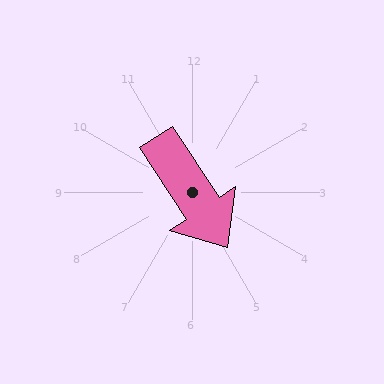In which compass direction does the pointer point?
Southeast.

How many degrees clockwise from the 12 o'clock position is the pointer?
Approximately 147 degrees.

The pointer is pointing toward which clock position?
Roughly 5 o'clock.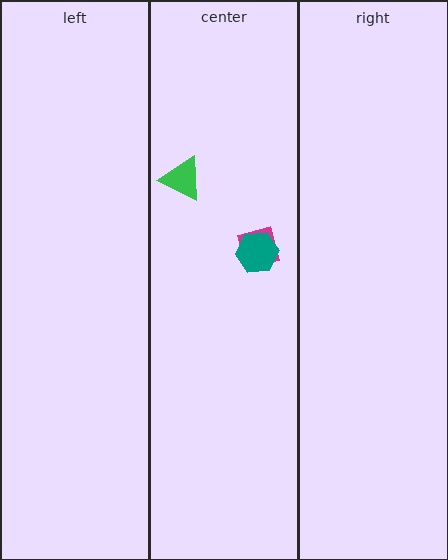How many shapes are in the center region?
3.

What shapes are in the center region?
The green triangle, the magenta square, the teal hexagon.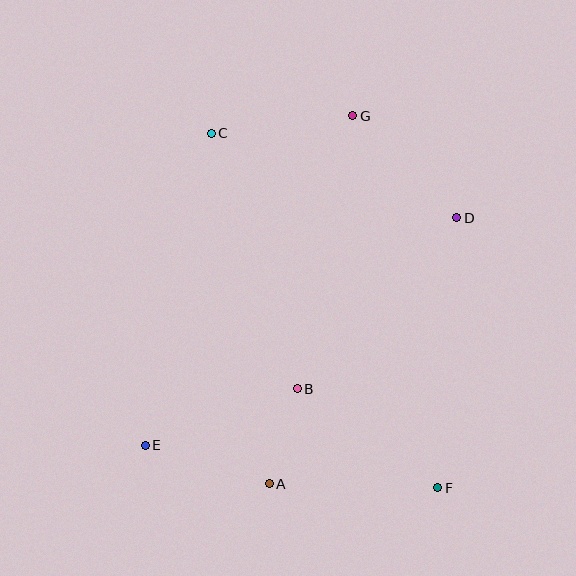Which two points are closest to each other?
Points A and B are closest to each other.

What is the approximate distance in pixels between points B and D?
The distance between B and D is approximately 234 pixels.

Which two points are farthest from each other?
Points C and F are farthest from each other.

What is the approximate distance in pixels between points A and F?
The distance between A and F is approximately 169 pixels.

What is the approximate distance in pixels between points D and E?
The distance between D and E is approximately 386 pixels.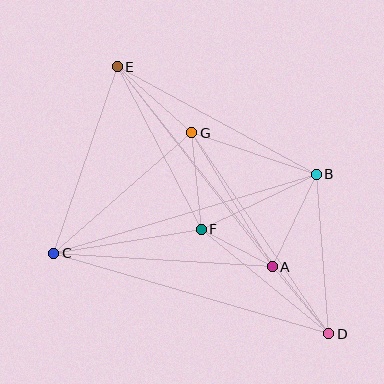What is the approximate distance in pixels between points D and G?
The distance between D and G is approximately 243 pixels.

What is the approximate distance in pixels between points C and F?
The distance between C and F is approximately 150 pixels.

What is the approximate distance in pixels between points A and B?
The distance between A and B is approximately 102 pixels.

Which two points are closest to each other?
Points A and F are closest to each other.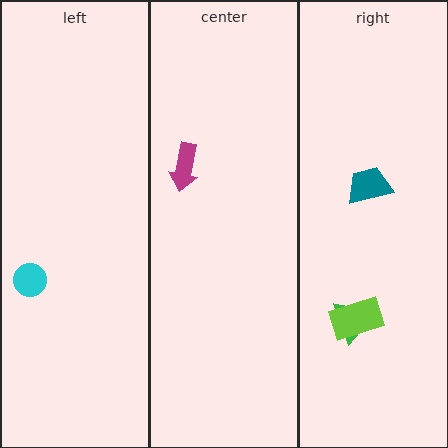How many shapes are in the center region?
1.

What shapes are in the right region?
The teal trapezoid, the green triangle, the lime rectangle.